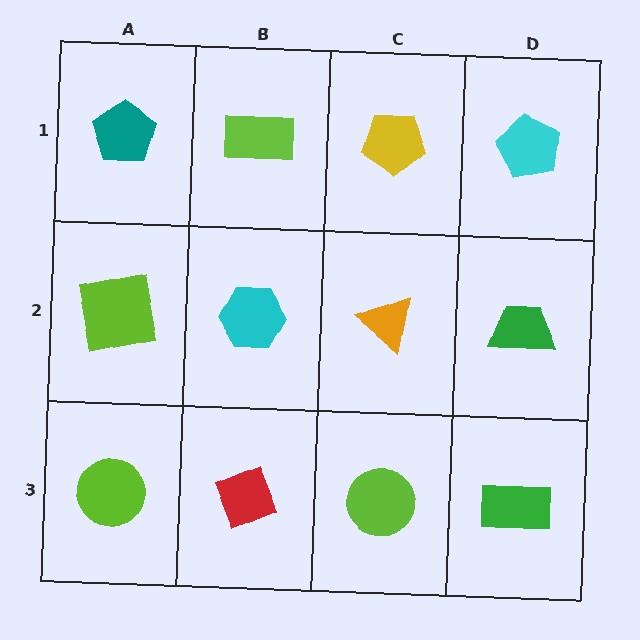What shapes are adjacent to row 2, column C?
A yellow pentagon (row 1, column C), a lime circle (row 3, column C), a cyan hexagon (row 2, column B), a green trapezoid (row 2, column D).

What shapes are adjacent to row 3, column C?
An orange triangle (row 2, column C), a red diamond (row 3, column B), a green rectangle (row 3, column D).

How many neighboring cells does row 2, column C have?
4.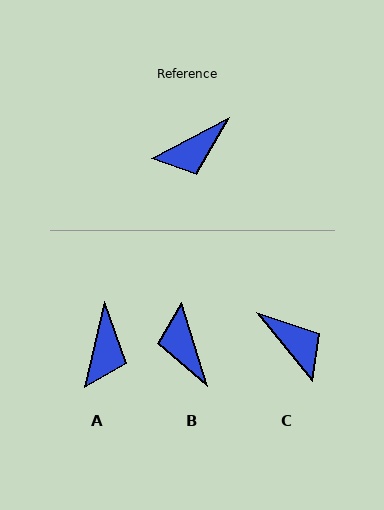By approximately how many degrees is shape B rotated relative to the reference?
Approximately 100 degrees clockwise.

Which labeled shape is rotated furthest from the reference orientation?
C, about 102 degrees away.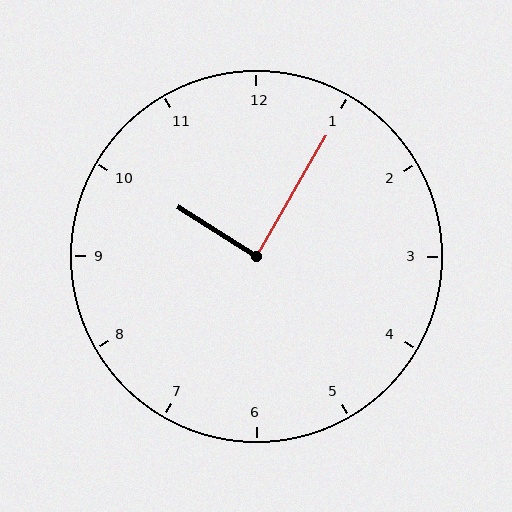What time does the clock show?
10:05.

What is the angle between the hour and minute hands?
Approximately 88 degrees.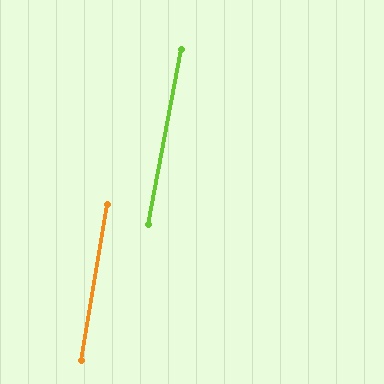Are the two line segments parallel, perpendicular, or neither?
Parallel — their directions differ by only 1.2°.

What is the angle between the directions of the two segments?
Approximately 1 degree.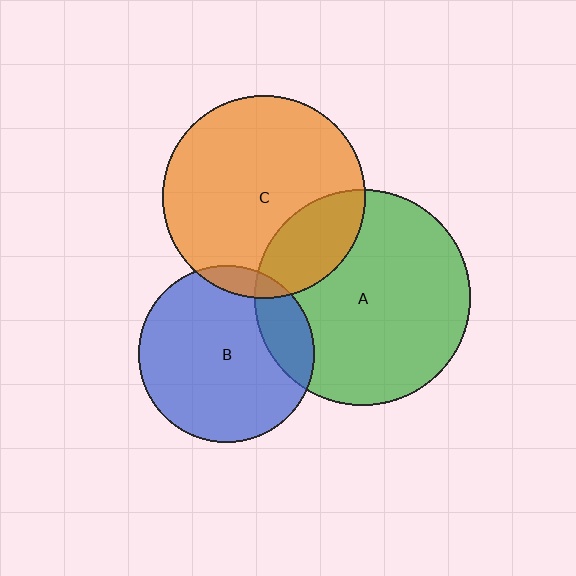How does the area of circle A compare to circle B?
Approximately 1.5 times.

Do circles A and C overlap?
Yes.